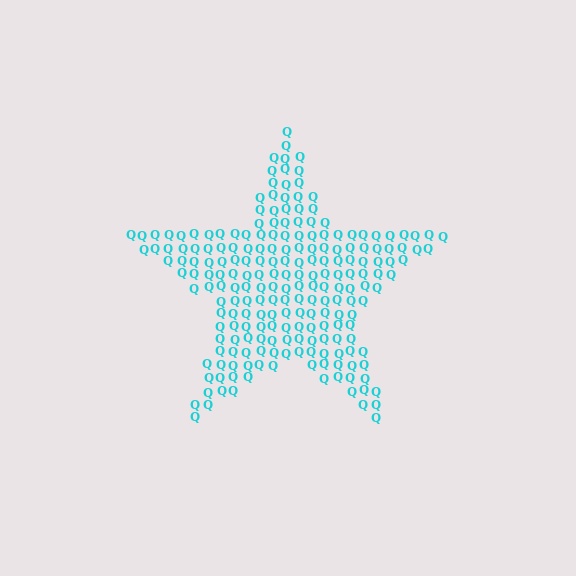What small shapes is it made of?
It is made of small letter Q's.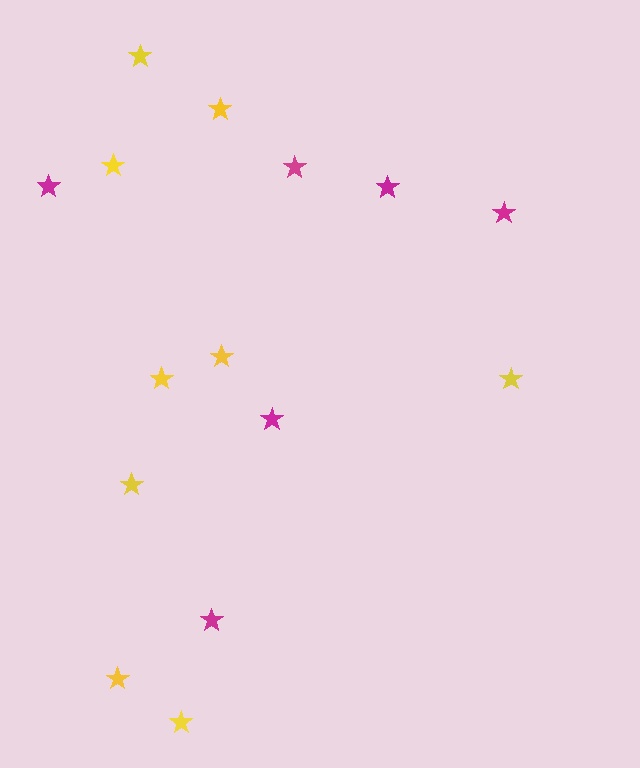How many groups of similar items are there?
There are 2 groups: one group of magenta stars (6) and one group of yellow stars (9).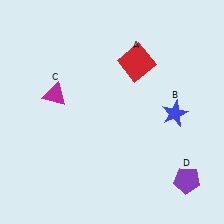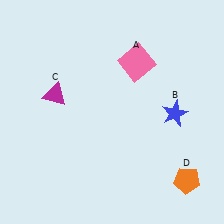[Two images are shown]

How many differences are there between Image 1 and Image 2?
There are 2 differences between the two images.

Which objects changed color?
A changed from red to pink. D changed from purple to orange.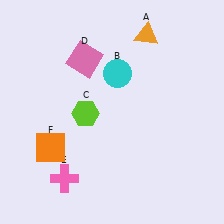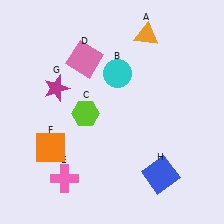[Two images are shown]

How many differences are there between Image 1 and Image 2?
There are 2 differences between the two images.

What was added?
A magenta star (G), a blue square (H) were added in Image 2.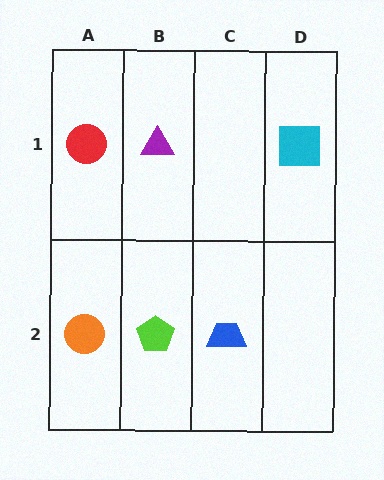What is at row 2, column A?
An orange circle.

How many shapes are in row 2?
3 shapes.